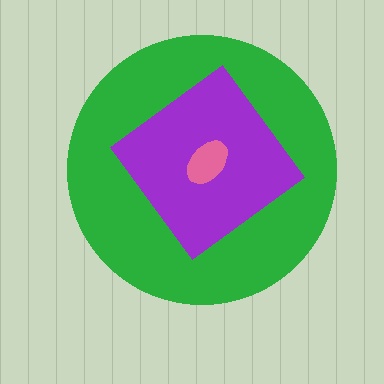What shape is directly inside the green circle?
The purple diamond.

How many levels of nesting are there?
3.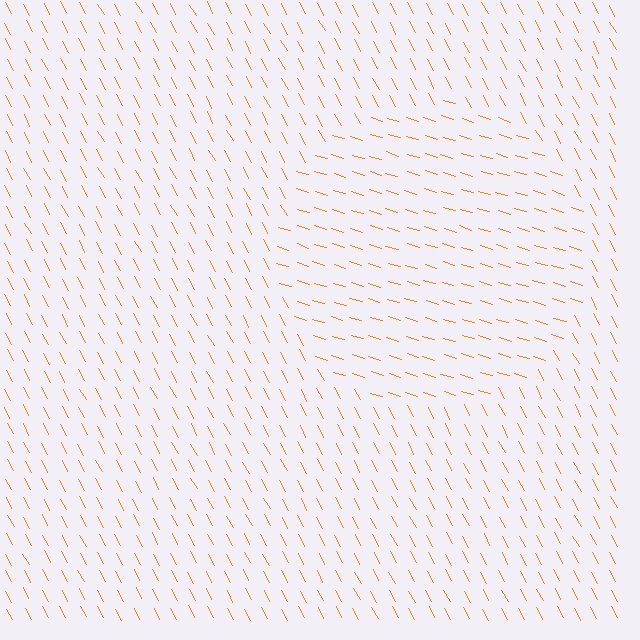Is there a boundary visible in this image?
Yes, there is a texture boundary formed by a change in line orientation.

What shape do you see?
I see a circle.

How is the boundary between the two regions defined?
The boundary is defined purely by a change in line orientation (approximately 45 degrees difference). All lines are the same color and thickness.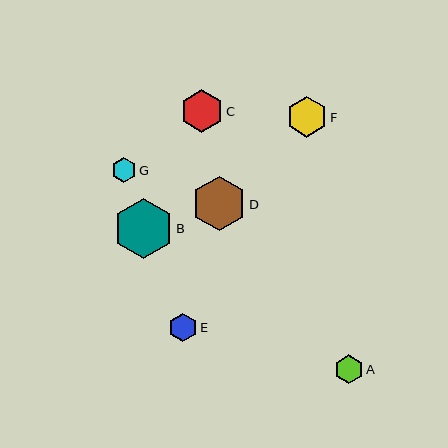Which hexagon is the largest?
Hexagon B is the largest with a size of approximately 59 pixels.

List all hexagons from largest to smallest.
From largest to smallest: B, D, C, F, E, A, G.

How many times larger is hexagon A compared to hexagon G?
Hexagon A is approximately 1.1 times the size of hexagon G.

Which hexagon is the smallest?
Hexagon G is the smallest with a size of approximately 25 pixels.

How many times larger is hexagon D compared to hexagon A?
Hexagon D is approximately 1.9 times the size of hexagon A.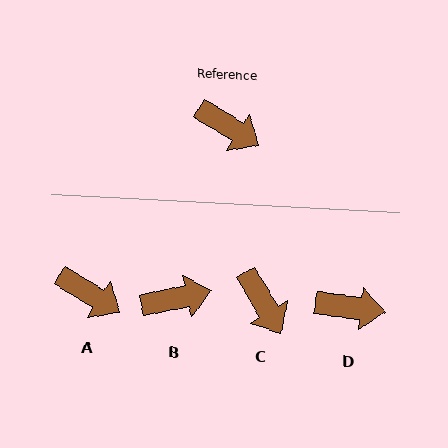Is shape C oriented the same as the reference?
No, it is off by about 28 degrees.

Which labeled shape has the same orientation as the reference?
A.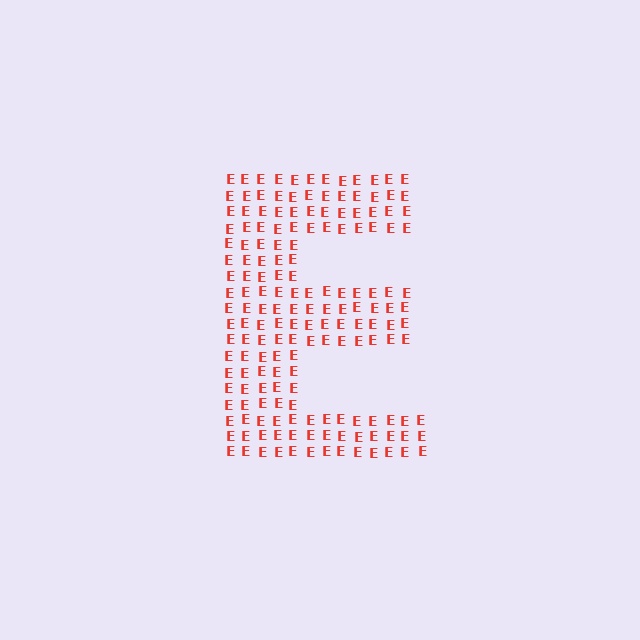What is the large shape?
The large shape is the letter E.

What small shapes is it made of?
It is made of small letter E's.